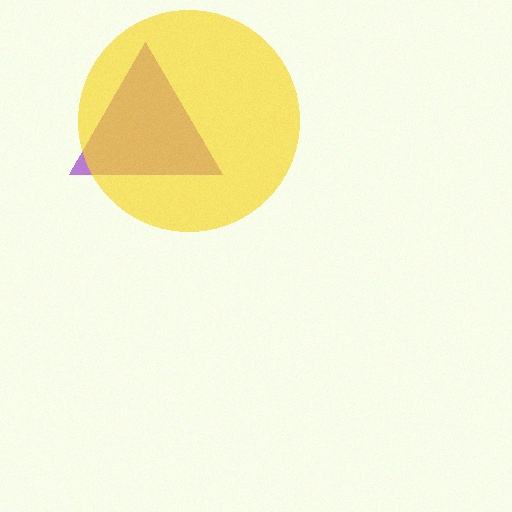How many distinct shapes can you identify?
There are 2 distinct shapes: a purple triangle, a yellow circle.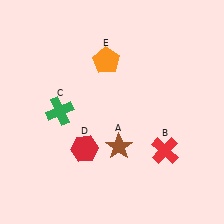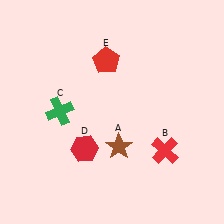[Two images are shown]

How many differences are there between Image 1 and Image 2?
There is 1 difference between the two images.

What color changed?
The pentagon (E) changed from orange in Image 1 to red in Image 2.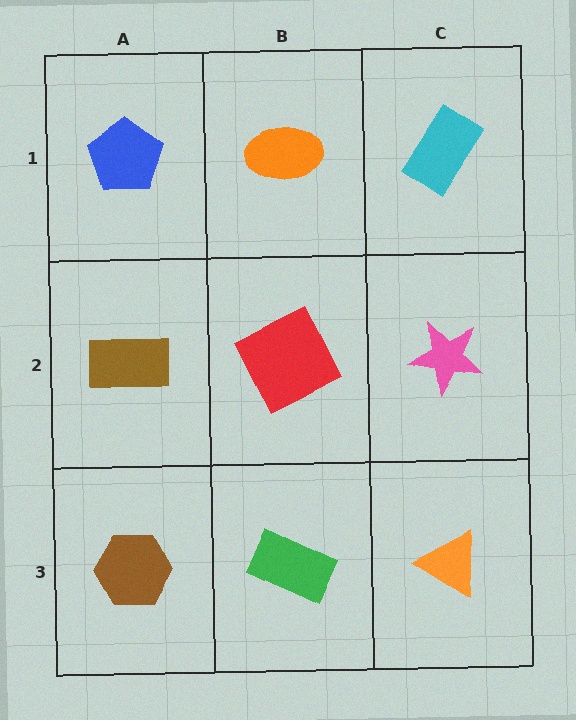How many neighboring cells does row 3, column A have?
2.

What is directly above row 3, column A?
A brown rectangle.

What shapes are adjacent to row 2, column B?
An orange ellipse (row 1, column B), a green rectangle (row 3, column B), a brown rectangle (row 2, column A), a pink star (row 2, column C).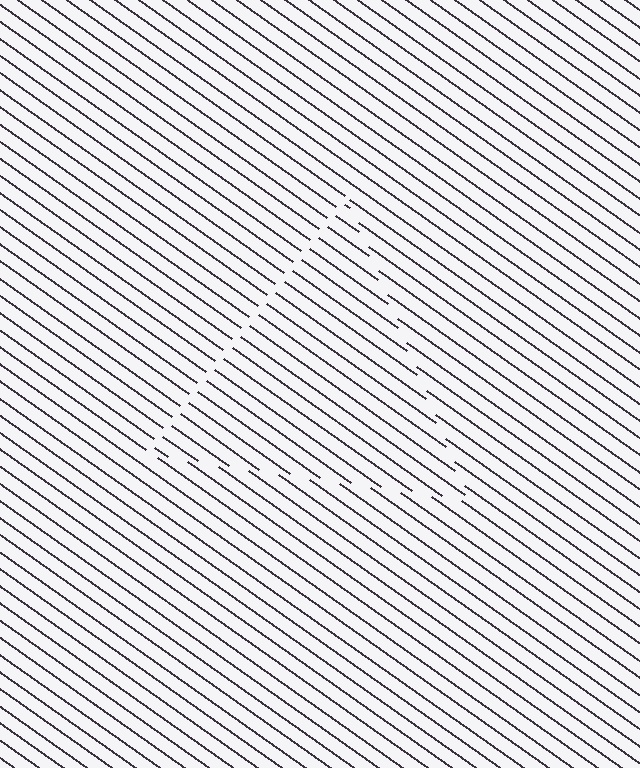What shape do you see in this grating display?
An illusory triangle. The interior of the shape contains the same grating, shifted by half a period — the contour is defined by the phase discontinuity where line-ends from the inner and outer gratings abut.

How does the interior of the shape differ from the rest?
The interior of the shape contains the same grating, shifted by half a period — the contour is defined by the phase discontinuity where line-ends from the inner and outer gratings abut.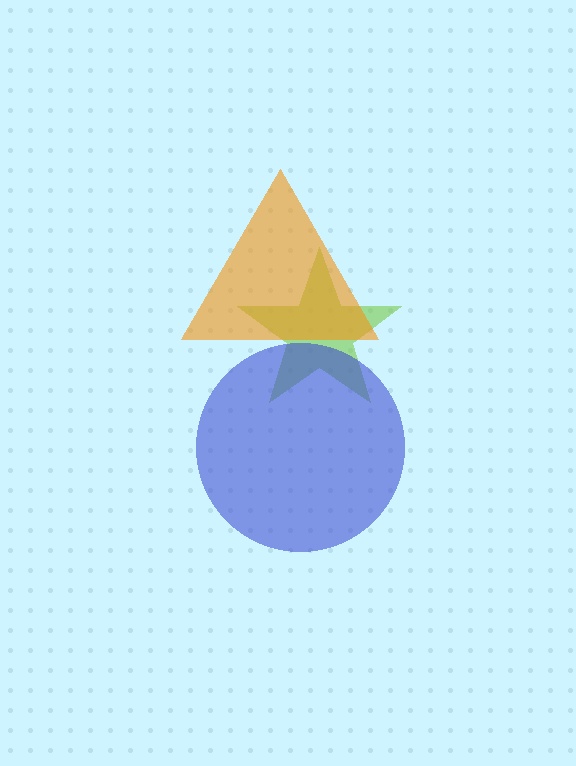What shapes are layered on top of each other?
The layered shapes are: a lime star, a blue circle, an orange triangle.